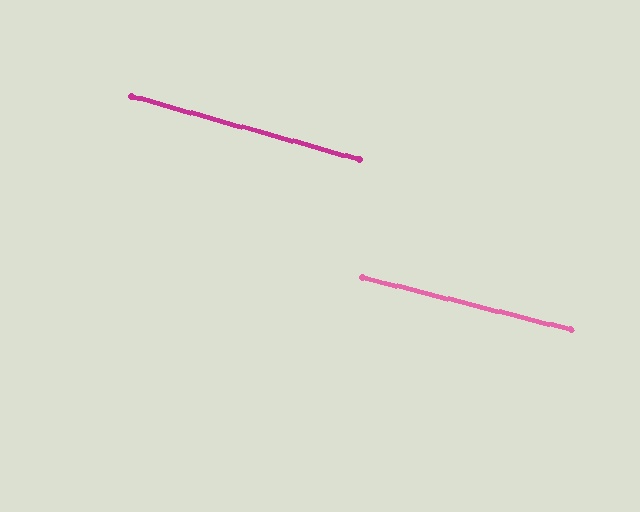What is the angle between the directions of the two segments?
Approximately 1 degree.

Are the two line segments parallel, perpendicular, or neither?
Parallel — their directions differ by only 1.5°.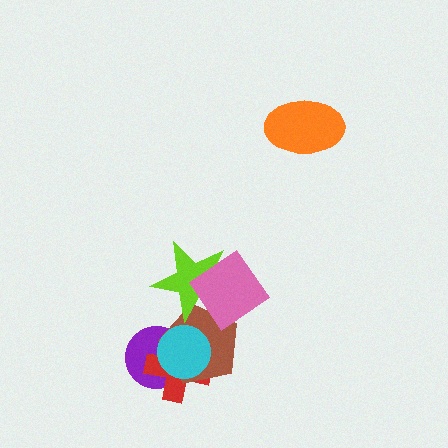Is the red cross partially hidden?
Yes, it is partially covered by another shape.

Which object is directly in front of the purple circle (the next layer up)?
The red cross is directly in front of the purple circle.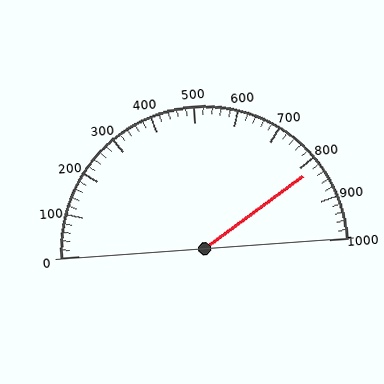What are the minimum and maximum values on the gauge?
The gauge ranges from 0 to 1000.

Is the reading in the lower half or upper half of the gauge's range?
The reading is in the upper half of the range (0 to 1000).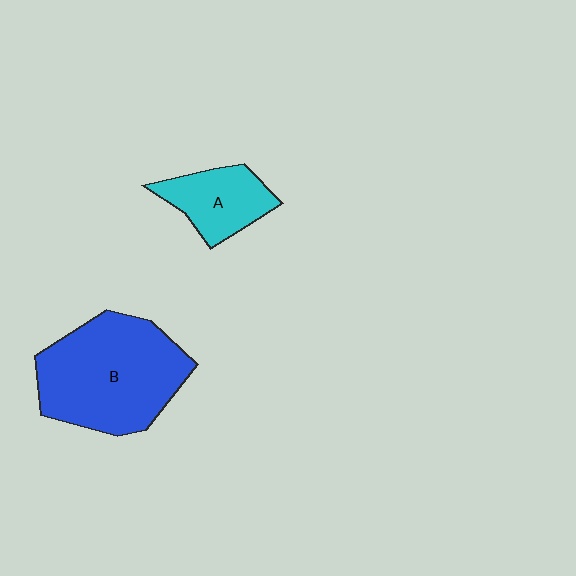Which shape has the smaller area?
Shape A (cyan).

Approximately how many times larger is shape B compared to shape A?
Approximately 2.3 times.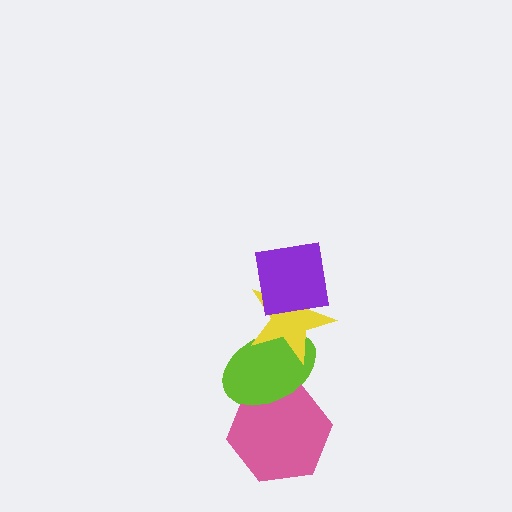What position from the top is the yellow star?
The yellow star is 2nd from the top.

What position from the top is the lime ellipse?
The lime ellipse is 3rd from the top.